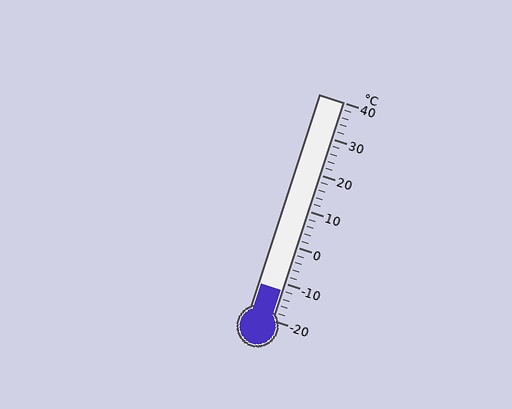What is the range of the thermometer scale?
The thermometer scale ranges from -20°C to 40°C.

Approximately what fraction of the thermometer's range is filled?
The thermometer is filled to approximately 15% of its range.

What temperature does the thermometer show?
The thermometer shows approximately -12°C.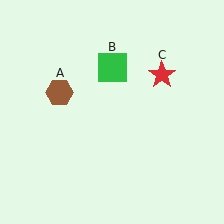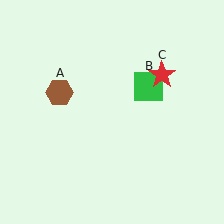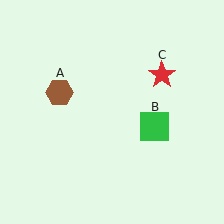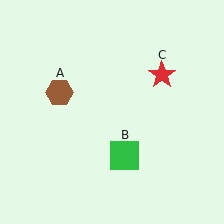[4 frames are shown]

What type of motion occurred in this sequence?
The green square (object B) rotated clockwise around the center of the scene.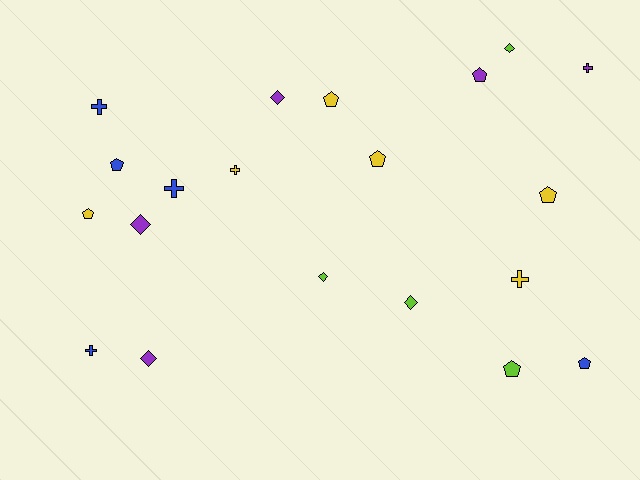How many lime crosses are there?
There are no lime crosses.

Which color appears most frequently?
Yellow, with 6 objects.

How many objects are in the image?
There are 20 objects.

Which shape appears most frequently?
Pentagon, with 8 objects.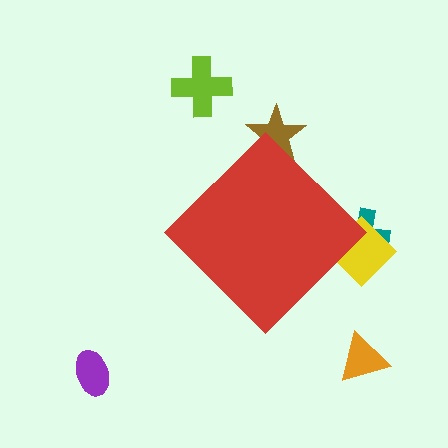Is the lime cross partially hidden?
No, the lime cross is fully visible.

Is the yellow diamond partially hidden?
Yes, the yellow diamond is partially hidden behind the red diamond.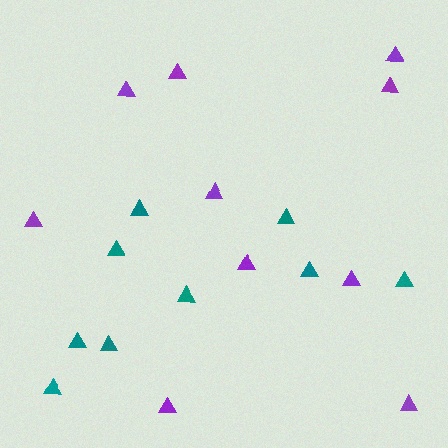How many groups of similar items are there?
There are 2 groups: one group of teal triangles (9) and one group of purple triangles (10).